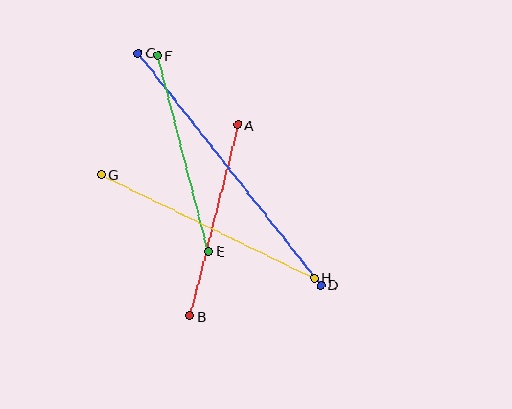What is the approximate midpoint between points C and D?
The midpoint is at approximately (230, 169) pixels.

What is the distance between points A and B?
The distance is approximately 197 pixels.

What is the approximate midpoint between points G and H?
The midpoint is at approximately (208, 226) pixels.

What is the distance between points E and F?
The distance is approximately 203 pixels.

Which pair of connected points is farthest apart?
Points C and D are farthest apart.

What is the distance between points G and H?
The distance is approximately 237 pixels.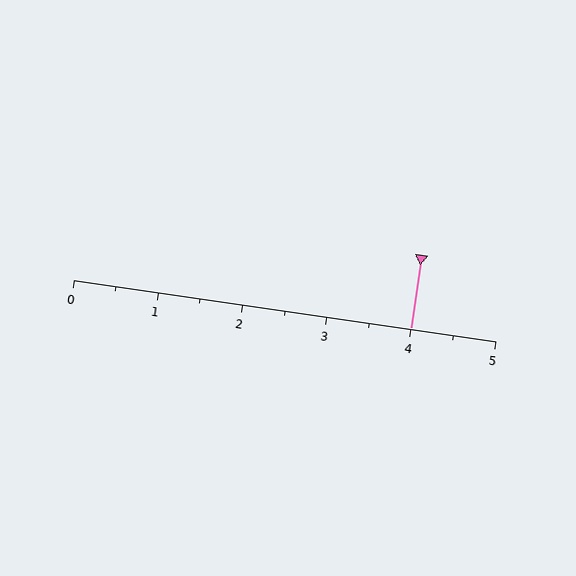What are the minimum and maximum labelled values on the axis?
The axis runs from 0 to 5.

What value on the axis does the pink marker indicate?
The marker indicates approximately 4.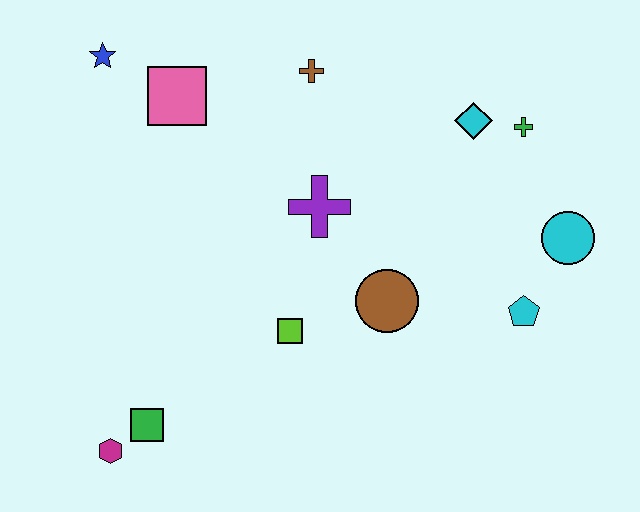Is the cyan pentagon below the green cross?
Yes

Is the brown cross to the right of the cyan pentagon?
No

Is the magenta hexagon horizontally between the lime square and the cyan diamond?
No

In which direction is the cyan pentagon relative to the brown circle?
The cyan pentagon is to the right of the brown circle.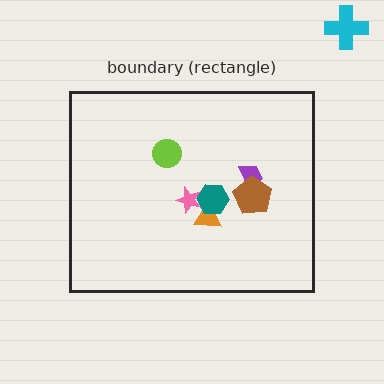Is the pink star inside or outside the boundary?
Inside.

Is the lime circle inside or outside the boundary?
Inside.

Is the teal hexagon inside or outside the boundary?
Inside.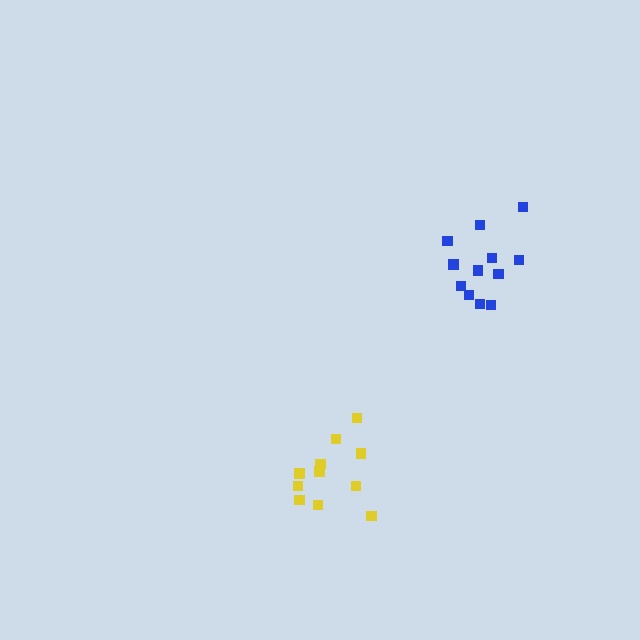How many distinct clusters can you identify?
There are 2 distinct clusters.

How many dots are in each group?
Group 1: 11 dots, Group 2: 12 dots (23 total).